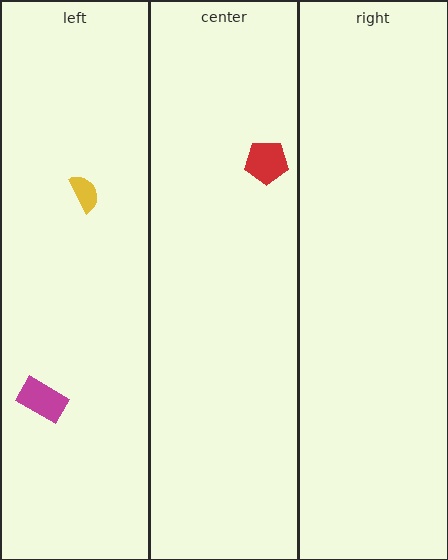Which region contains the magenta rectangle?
The left region.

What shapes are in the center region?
The red pentagon.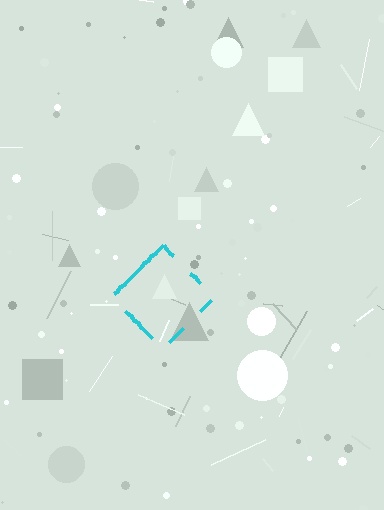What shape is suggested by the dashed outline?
The dashed outline suggests a diamond.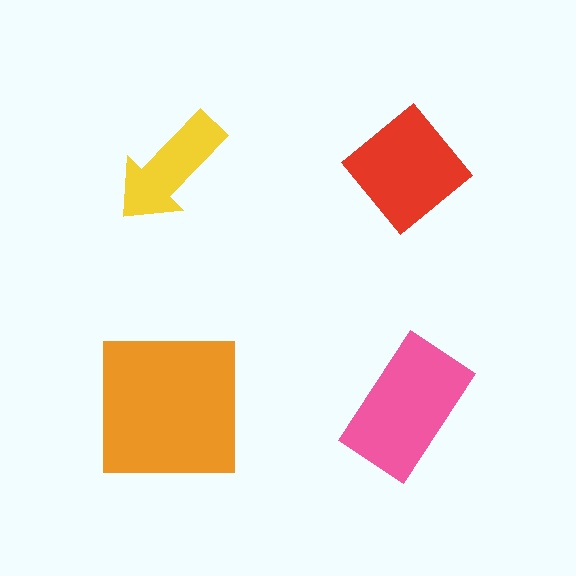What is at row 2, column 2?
A pink rectangle.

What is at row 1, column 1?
A yellow arrow.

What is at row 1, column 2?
A red diamond.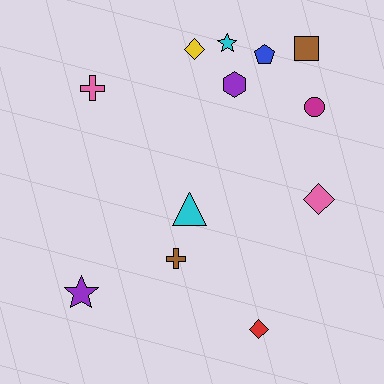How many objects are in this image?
There are 12 objects.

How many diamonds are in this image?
There are 3 diamonds.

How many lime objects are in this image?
There are no lime objects.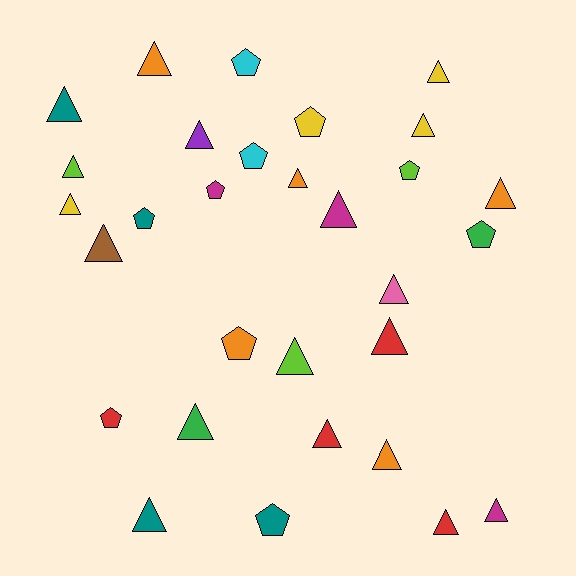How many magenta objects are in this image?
There are 3 magenta objects.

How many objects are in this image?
There are 30 objects.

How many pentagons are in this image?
There are 10 pentagons.